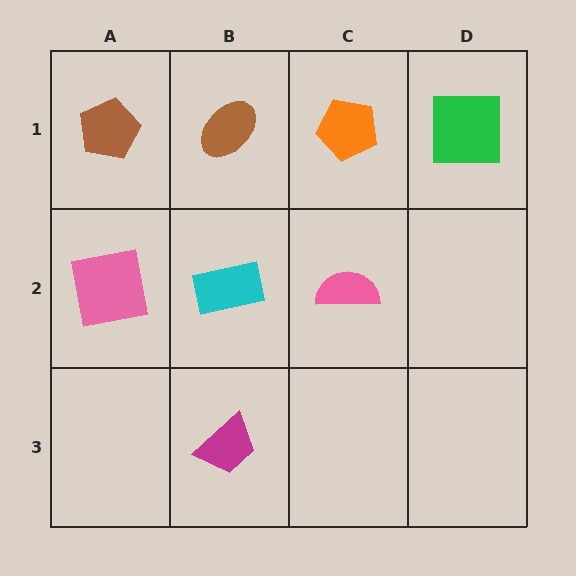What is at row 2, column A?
A pink square.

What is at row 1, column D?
A green square.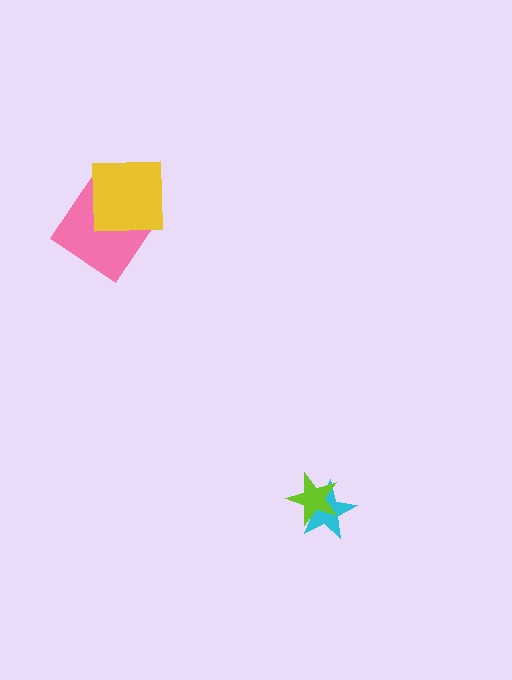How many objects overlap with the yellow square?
1 object overlaps with the yellow square.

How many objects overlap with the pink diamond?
1 object overlaps with the pink diamond.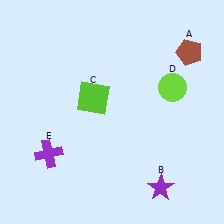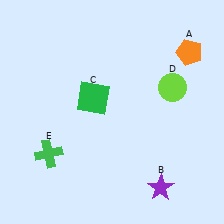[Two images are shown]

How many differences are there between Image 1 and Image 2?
There are 3 differences between the two images.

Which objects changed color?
A changed from brown to orange. C changed from lime to green. E changed from purple to green.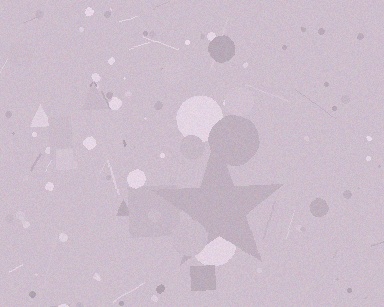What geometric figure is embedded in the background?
A star is embedded in the background.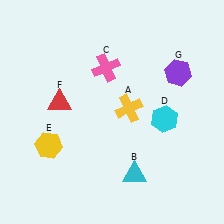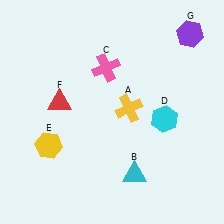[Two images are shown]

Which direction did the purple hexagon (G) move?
The purple hexagon (G) moved up.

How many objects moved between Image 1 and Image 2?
1 object moved between the two images.